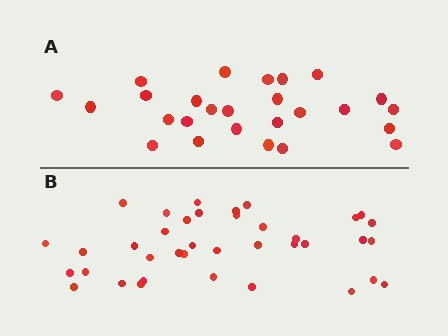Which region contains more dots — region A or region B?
Region B (the bottom region) has more dots.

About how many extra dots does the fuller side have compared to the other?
Region B has roughly 12 or so more dots than region A.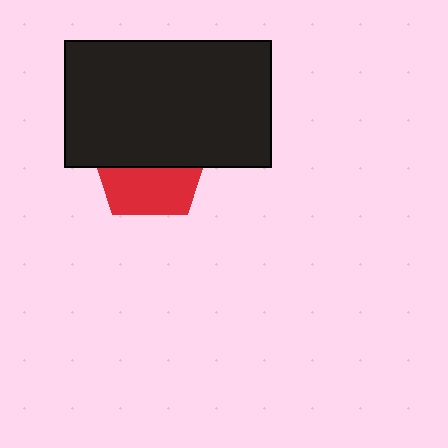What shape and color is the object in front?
The object in front is a black rectangle.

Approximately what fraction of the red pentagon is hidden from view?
Roughly 56% of the red pentagon is hidden behind the black rectangle.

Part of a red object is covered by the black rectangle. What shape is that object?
It is a pentagon.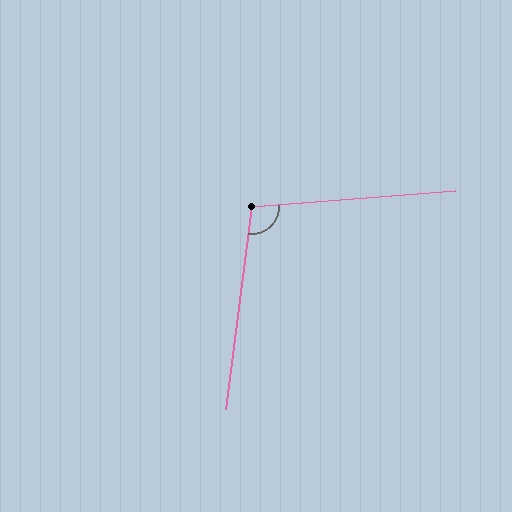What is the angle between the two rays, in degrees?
Approximately 102 degrees.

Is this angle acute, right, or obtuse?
It is obtuse.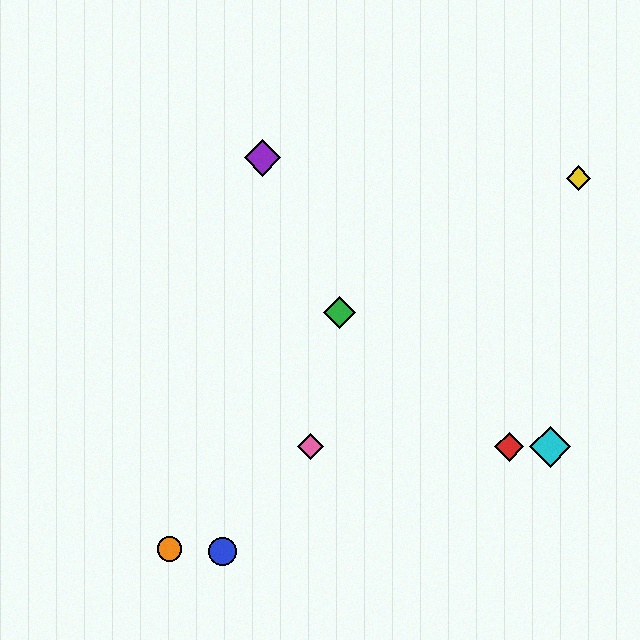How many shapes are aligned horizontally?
3 shapes (the red diamond, the cyan diamond, the pink diamond) are aligned horizontally.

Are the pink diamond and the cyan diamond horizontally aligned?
Yes, both are at y≈447.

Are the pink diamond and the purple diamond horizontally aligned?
No, the pink diamond is at y≈447 and the purple diamond is at y≈158.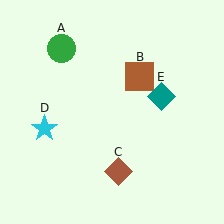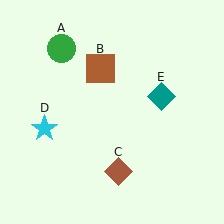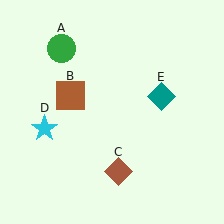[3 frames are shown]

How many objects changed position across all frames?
1 object changed position: brown square (object B).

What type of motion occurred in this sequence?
The brown square (object B) rotated counterclockwise around the center of the scene.